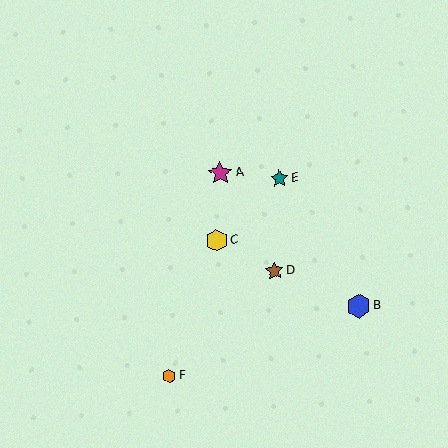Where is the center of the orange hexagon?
The center of the orange hexagon is at (169, 376).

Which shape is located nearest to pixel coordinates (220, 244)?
The yellow hexagon (labeled C) at (216, 240) is nearest to that location.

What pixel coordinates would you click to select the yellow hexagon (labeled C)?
Click at (216, 240) to select the yellow hexagon C.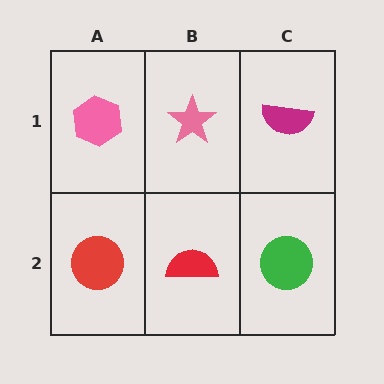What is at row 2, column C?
A green circle.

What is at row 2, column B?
A red semicircle.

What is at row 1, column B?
A pink star.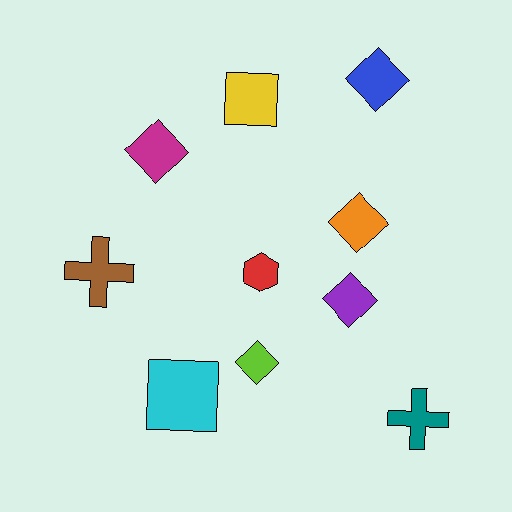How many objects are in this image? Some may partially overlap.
There are 10 objects.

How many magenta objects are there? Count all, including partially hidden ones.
There is 1 magenta object.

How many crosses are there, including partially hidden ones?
There are 2 crosses.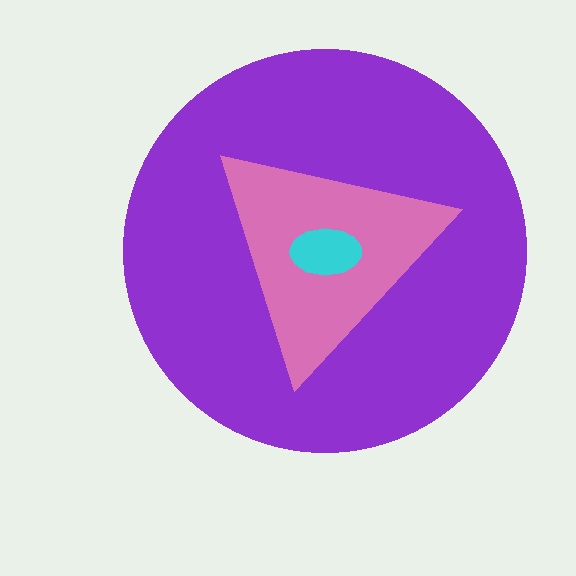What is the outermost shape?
The purple circle.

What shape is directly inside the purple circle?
The pink triangle.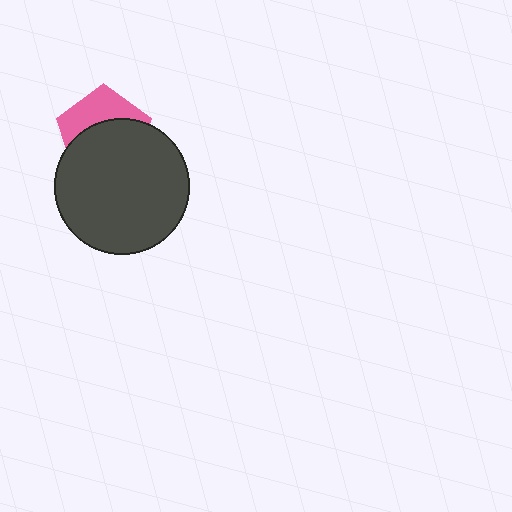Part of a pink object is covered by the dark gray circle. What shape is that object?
It is a pentagon.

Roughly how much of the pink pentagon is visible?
A small part of it is visible (roughly 39%).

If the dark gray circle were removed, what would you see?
You would see the complete pink pentagon.